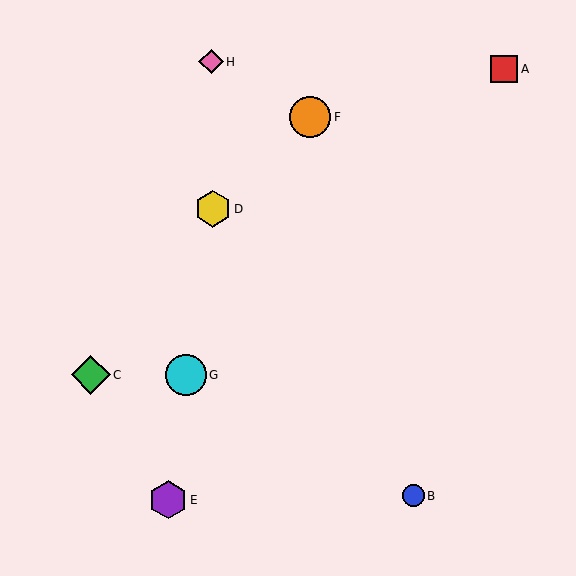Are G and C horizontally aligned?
Yes, both are at y≈375.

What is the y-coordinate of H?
Object H is at y≈62.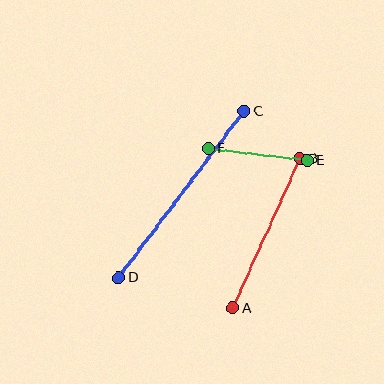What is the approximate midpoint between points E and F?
The midpoint is at approximately (258, 155) pixels.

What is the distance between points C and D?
The distance is approximately 208 pixels.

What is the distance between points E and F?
The distance is approximately 99 pixels.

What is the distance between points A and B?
The distance is approximately 164 pixels.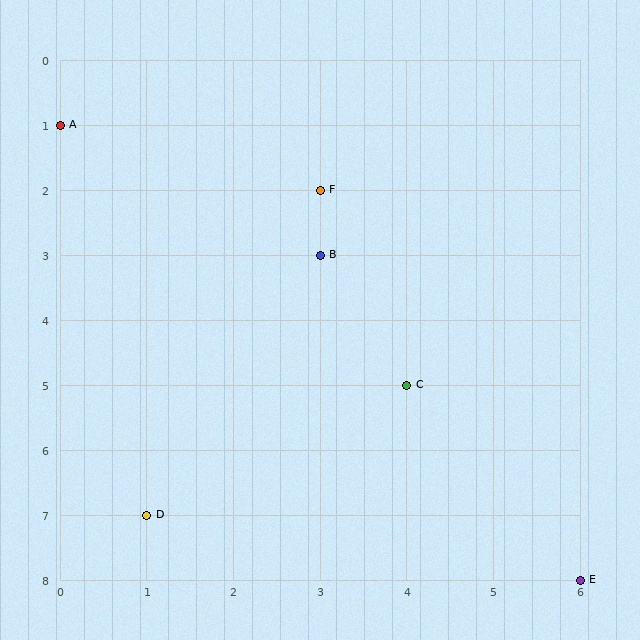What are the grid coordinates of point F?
Point F is at grid coordinates (3, 2).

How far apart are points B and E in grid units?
Points B and E are 3 columns and 5 rows apart (about 5.8 grid units diagonally).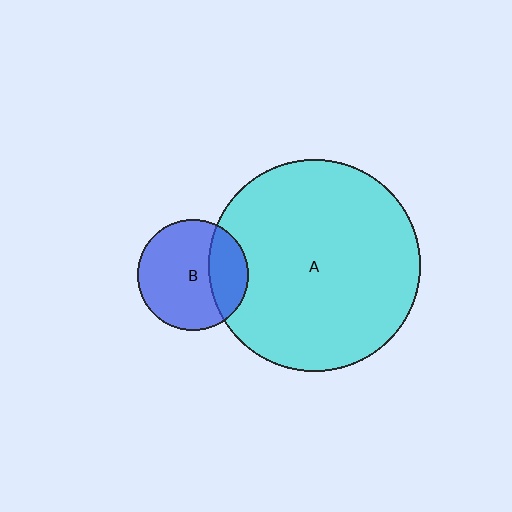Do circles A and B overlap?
Yes.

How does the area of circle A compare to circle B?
Approximately 3.7 times.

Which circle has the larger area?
Circle A (cyan).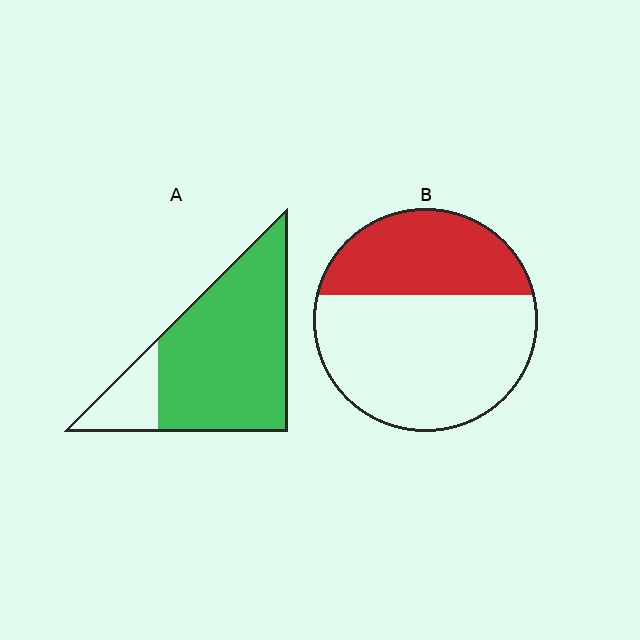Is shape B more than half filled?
No.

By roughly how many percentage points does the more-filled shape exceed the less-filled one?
By roughly 45 percentage points (A over B).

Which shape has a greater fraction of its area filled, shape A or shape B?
Shape A.